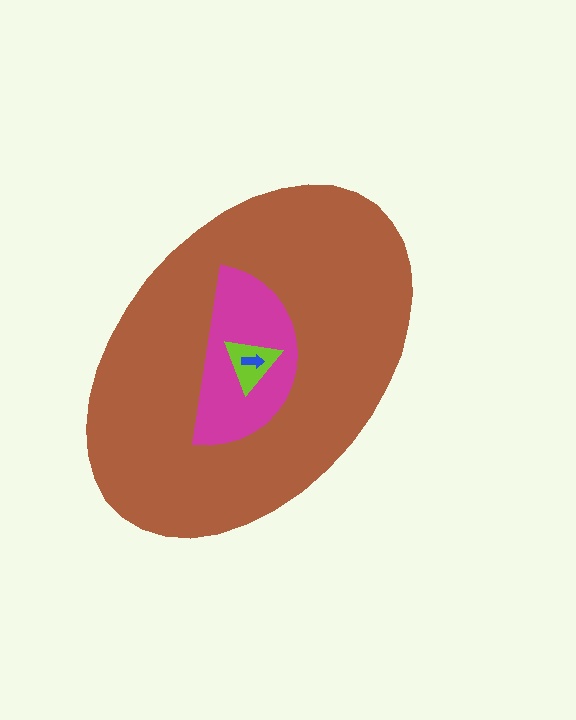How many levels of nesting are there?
4.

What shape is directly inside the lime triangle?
The blue arrow.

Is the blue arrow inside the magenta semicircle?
Yes.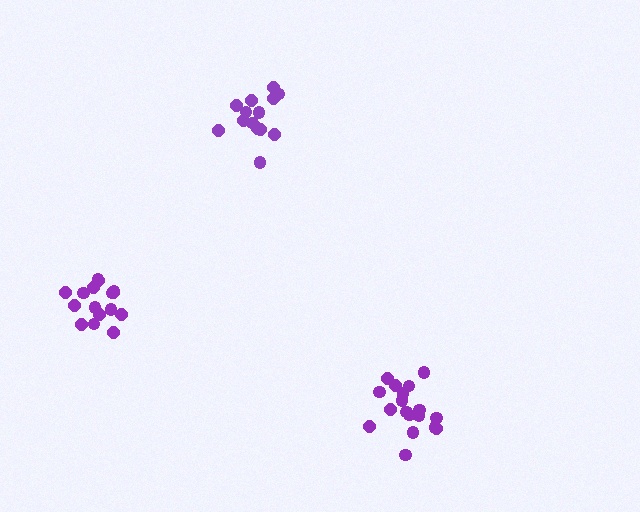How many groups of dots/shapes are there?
There are 3 groups.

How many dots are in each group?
Group 1: 14 dots, Group 2: 18 dots, Group 3: 16 dots (48 total).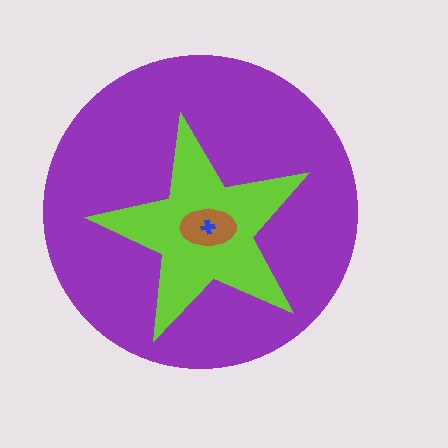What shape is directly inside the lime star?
The brown ellipse.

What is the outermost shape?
The purple circle.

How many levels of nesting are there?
4.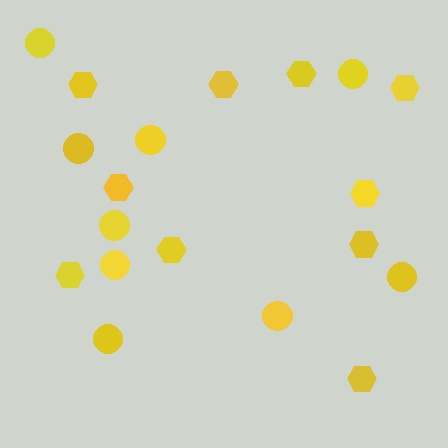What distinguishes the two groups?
There are 2 groups: one group of hexagons (10) and one group of circles (9).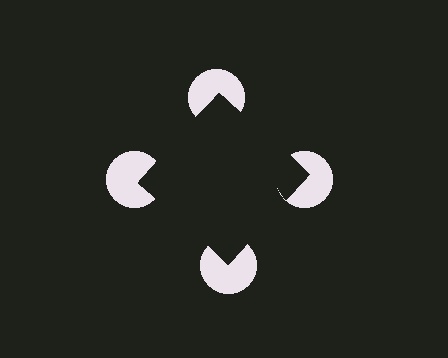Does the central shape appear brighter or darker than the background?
It typically appears slightly darker than the background, even though no actual brightness change is drawn.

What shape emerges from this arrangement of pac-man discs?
An illusory square — its edges are inferred from the aligned wedge cuts in the pac-man discs, not physically drawn.